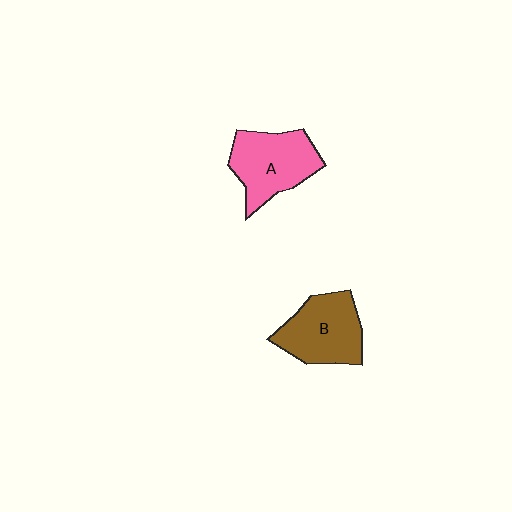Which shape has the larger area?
Shape A (pink).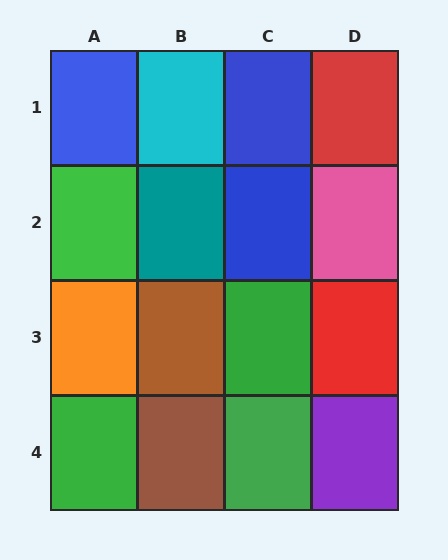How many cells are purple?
1 cell is purple.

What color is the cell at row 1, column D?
Red.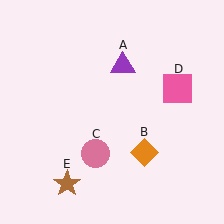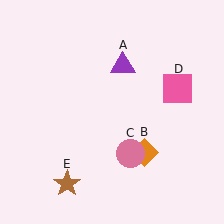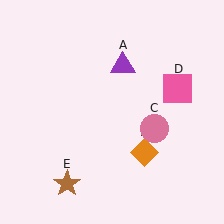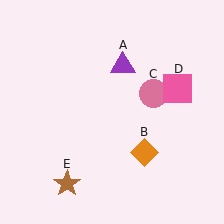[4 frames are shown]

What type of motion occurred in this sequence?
The pink circle (object C) rotated counterclockwise around the center of the scene.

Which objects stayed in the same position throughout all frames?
Purple triangle (object A) and orange diamond (object B) and pink square (object D) and brown star (object E) remained stationary.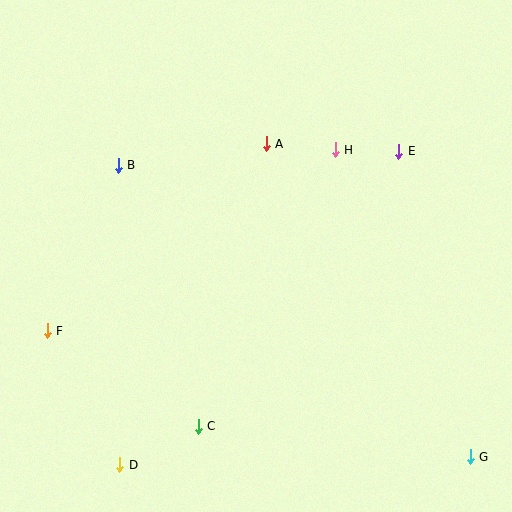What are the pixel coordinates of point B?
Point B is at (118, 165).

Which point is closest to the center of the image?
Point A at (266, 144) is closest to the center.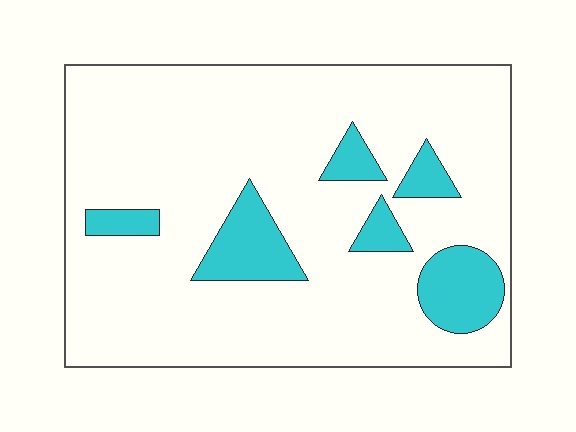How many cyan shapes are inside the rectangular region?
6.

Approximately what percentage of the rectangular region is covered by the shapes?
Approximately 15%.